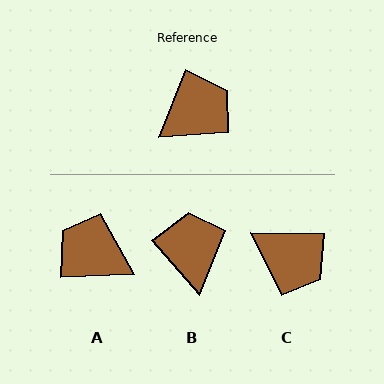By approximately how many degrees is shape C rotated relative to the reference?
Approximately 69 degrees clockwise.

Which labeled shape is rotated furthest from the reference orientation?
A, about 114 degrees away.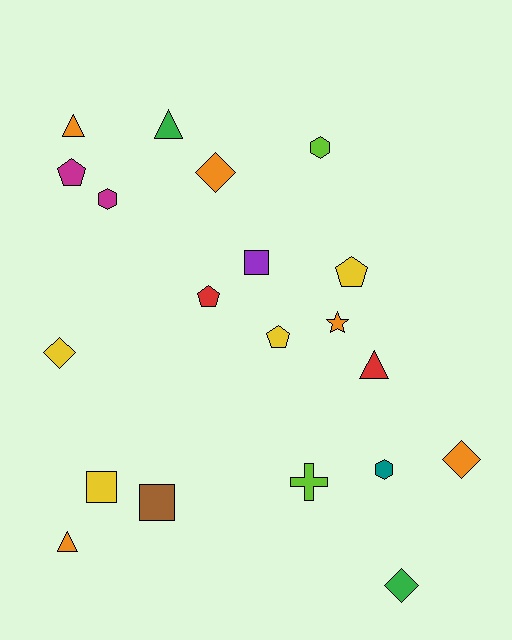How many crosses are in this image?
There is 1 cross.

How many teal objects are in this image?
There is 1 teal object.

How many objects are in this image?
There are 20 objects.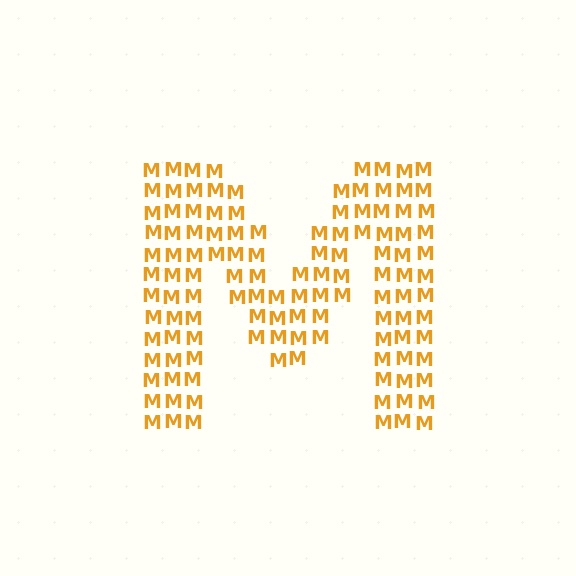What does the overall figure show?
The overall figure shows the letter M.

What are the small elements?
The small elements are letter M's.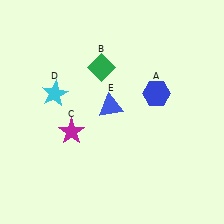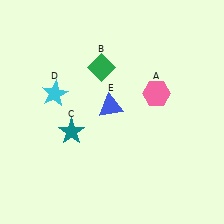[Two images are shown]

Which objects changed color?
A changed from blue to pink. C changed from magenta to teal.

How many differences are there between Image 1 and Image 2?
There are 2 differences between the two images.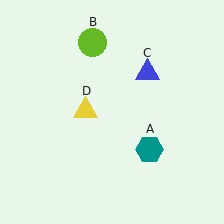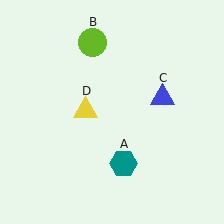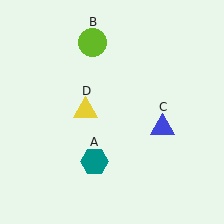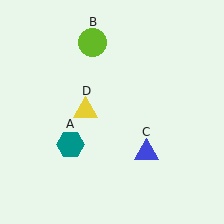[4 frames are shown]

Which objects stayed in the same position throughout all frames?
Lime circle (object B) and yellow triangle (object D) remained stationary.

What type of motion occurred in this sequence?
The teal hexagon (object A), blue triangle (object C) rotated clockwise around the center of the scene.